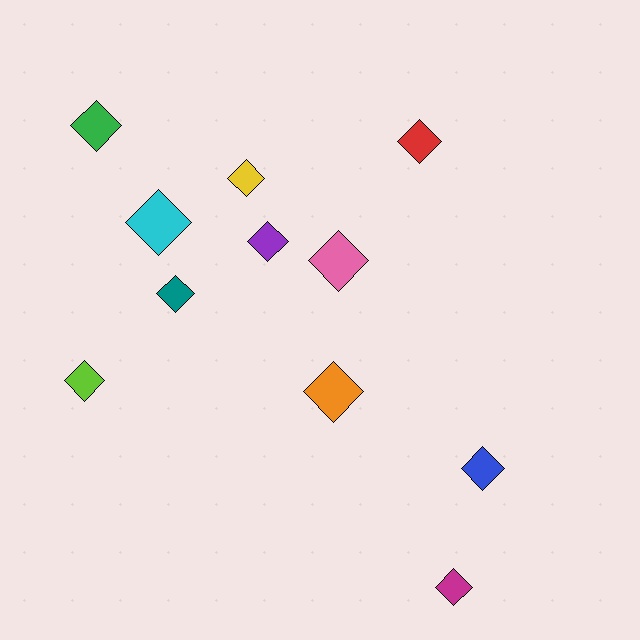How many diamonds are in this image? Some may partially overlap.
There are 11 diamonds.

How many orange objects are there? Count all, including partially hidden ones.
There is 1 orange object.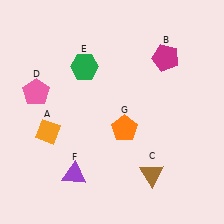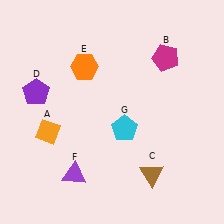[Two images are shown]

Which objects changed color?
D changed from pink to purple. E changed from green to orange. G changed from orange to cyan.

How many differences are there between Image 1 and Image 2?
There are 3 differences between the two images.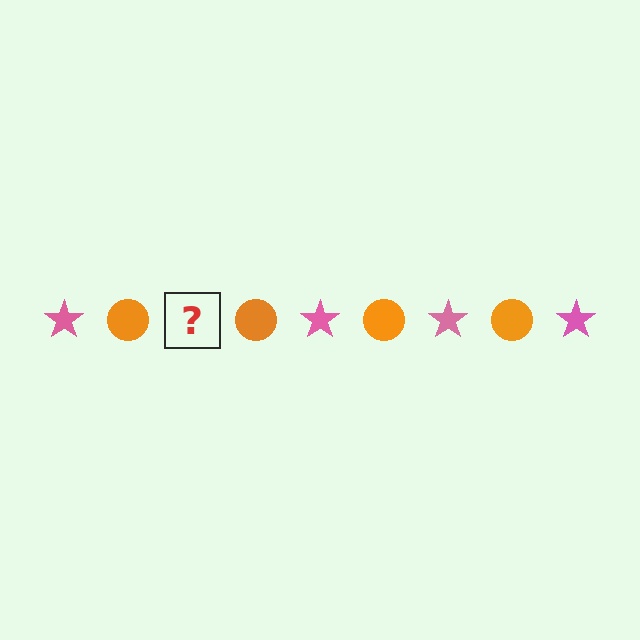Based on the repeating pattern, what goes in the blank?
The blank should be a pink star.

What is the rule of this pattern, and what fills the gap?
The rule is that the pattern alternates between pink star and orange circle. The gap should be filled with a pink star.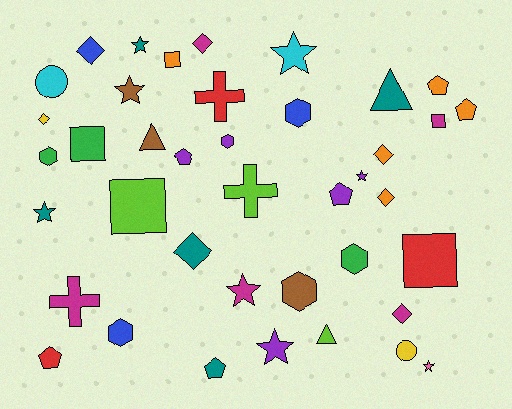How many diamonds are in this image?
There are 7 diamonds.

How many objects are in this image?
There are 40 objects.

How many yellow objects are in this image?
There are 2 yellow objects.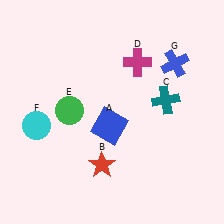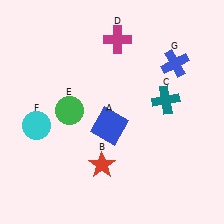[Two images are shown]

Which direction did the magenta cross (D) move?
The magenta cross (D) moved up.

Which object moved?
The magenta cross (D) moved up.